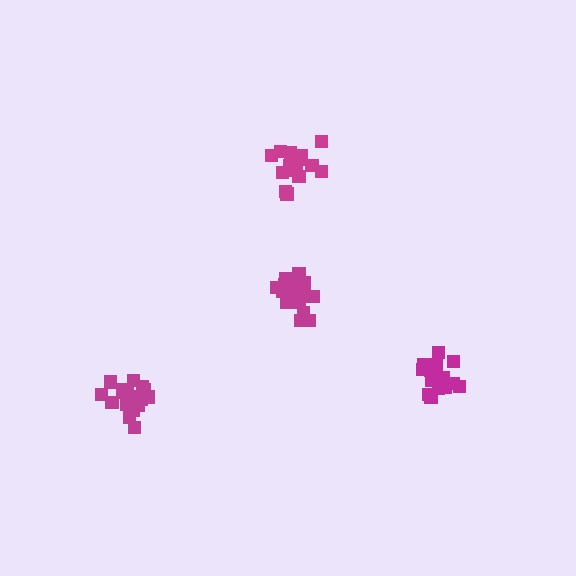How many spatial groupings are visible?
There are 4 spatial groupings.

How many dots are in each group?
Group 1: 16 dots, Group 2: 20 dots, Group 3: 17 dots, Group 4: 18 dots (71 total).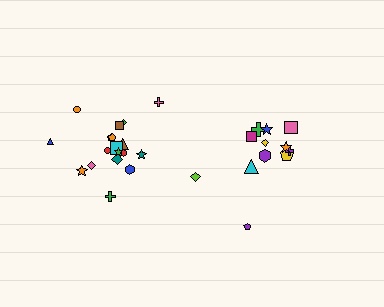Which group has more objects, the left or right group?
The left group.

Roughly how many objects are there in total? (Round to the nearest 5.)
Roughly 30 objects in total.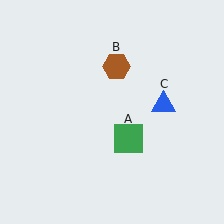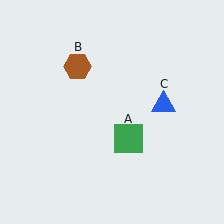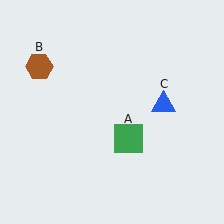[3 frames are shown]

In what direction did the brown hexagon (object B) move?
The brown hexagon (object B) moved left.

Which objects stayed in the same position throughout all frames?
Green square (object A) and blue triangle (object C) remained stationary.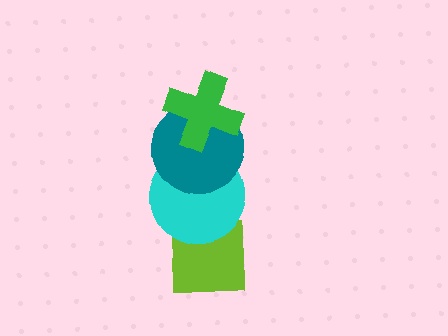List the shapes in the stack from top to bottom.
From top to bottom: the green cross, the teal circle, the cyan circle, the lime square.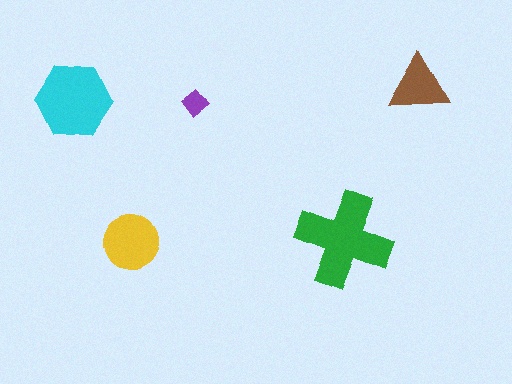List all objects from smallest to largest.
The purple diamond, the brown triangle, the yellow circle, the cyan hexagon, the green cross.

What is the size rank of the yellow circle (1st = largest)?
3rd.